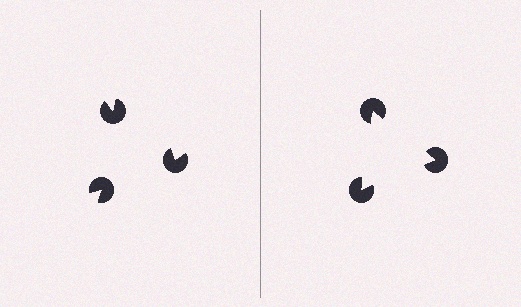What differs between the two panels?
The pac-man discs are positioned identically on both sides; only the wedge orientations differ. On the right they align to a triangle; on the left they are misaligned.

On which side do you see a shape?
An illusory triangle appears on the right side. On the left side the wedge cuts are rotated, so no coherent shape forms.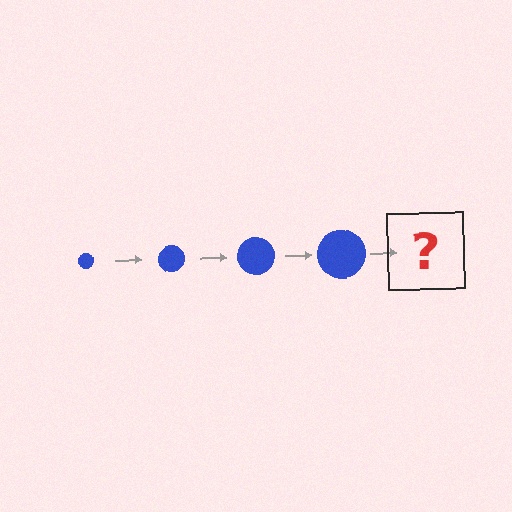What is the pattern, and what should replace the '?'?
The pattern is that the circle gets progressively larger each step. The '?' should be a blue circle, larger than the previous one.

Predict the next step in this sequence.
The next step is a blue circle, larger than the previous one.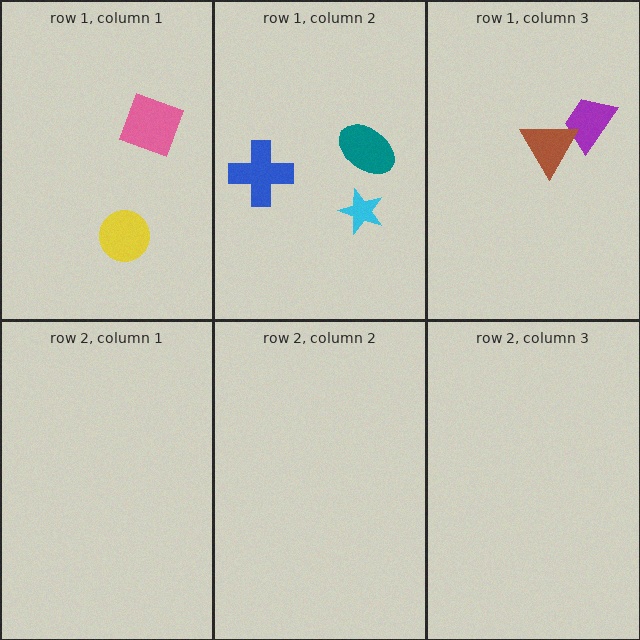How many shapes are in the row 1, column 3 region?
2.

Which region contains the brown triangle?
The row 1, column 3 region.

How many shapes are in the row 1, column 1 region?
2.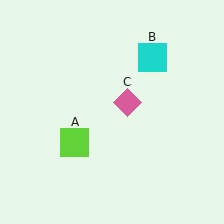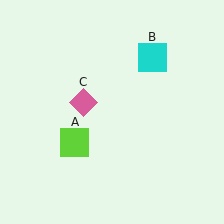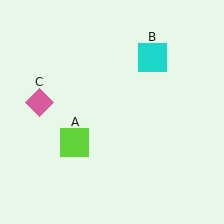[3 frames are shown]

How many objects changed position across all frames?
1 object changed position: pink diamond (object C).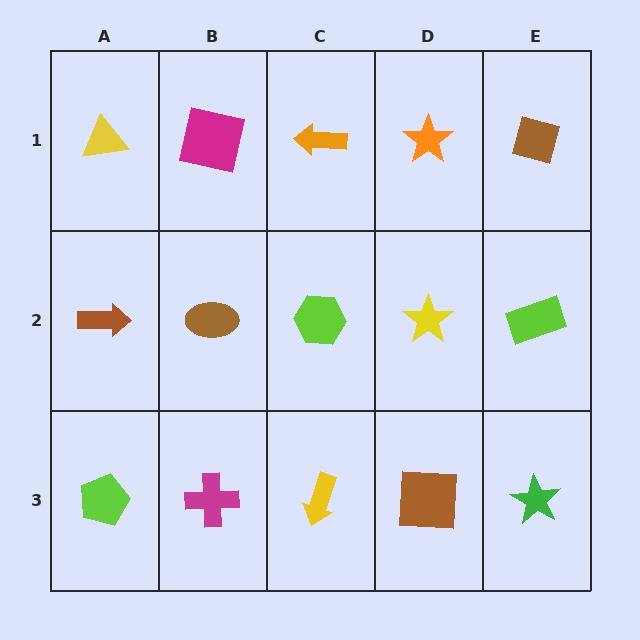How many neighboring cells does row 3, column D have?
3.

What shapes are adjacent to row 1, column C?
A lime hexagon (row 2, column C), a magenta square (row 1, column B), an orange star (row 1, column D).